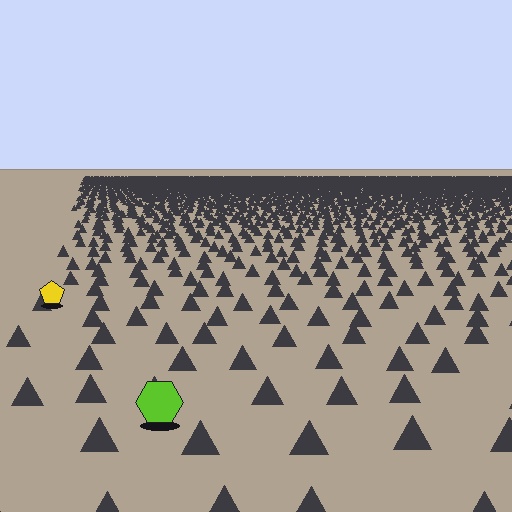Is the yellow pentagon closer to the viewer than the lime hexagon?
No. The lime hexagon is closer — you can tell from the texture gradient: the ground texture is coarser near it.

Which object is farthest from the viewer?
The yellow pentagon is farthest from the viewer. It appears smaller and the ground texture around it is denser.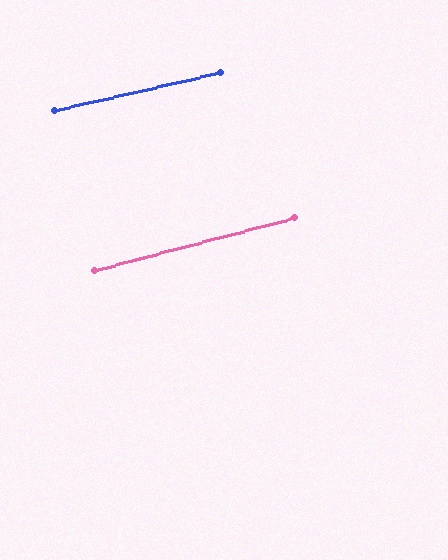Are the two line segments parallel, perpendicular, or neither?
Parallel — their directions differ by only 1.9°.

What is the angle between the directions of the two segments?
Approximately 2 degrees.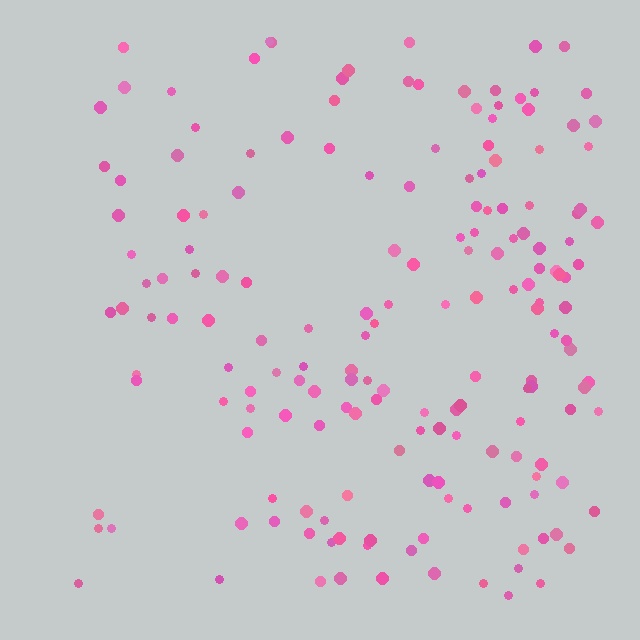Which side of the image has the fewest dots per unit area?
The left.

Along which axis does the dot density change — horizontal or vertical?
Horizontal.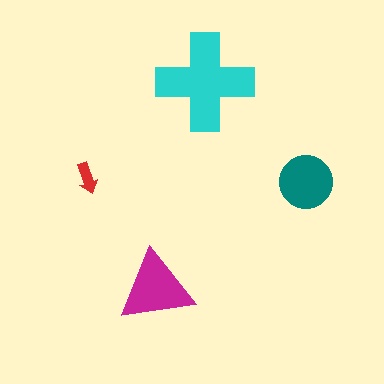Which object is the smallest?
The red arrow.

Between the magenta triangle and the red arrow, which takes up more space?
The magenta triangle.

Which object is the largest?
The cyan cross.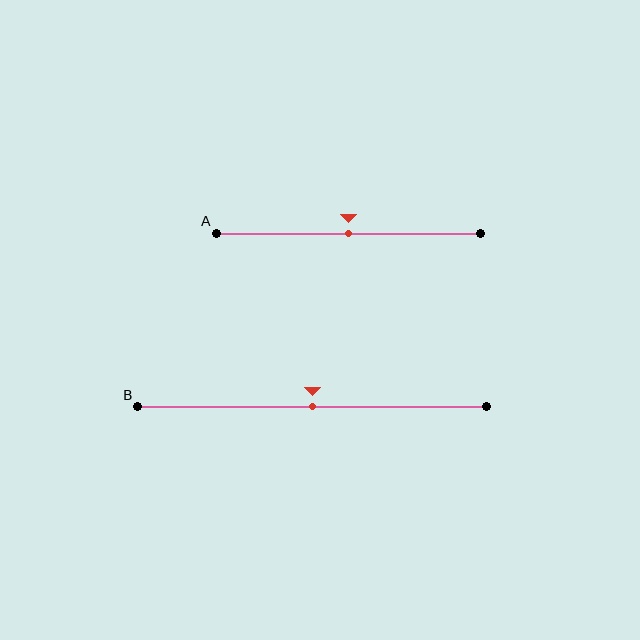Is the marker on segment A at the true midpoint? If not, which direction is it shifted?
Yes, the marker on segment A is at the true midpoint.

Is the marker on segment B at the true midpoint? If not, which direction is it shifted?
Yes, the marker on segment B is at the true midpoint.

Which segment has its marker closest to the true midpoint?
Segment A has its marker closest to the true midpoint.